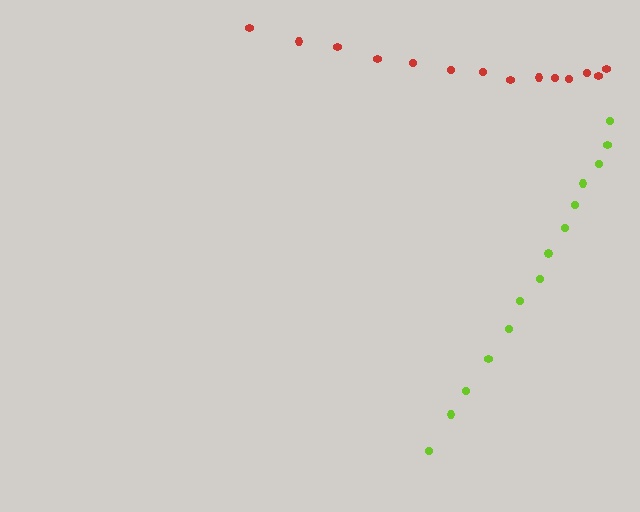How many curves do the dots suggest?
There are 2 distinct paths.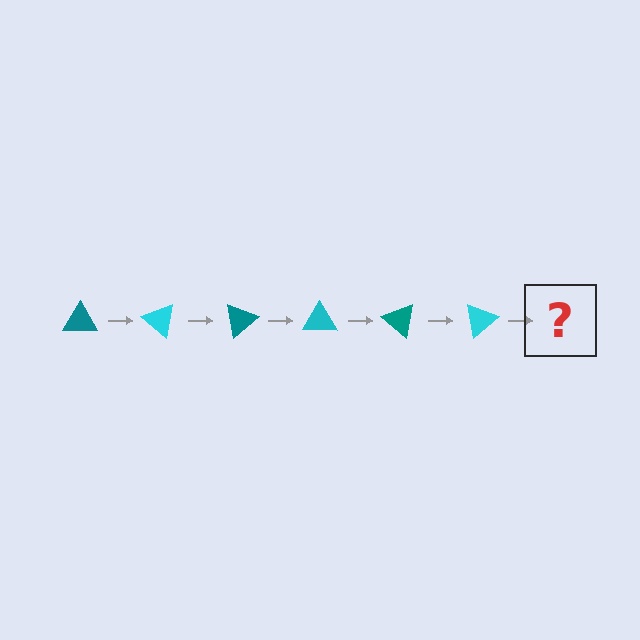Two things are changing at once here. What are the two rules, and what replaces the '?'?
The two rules are that it rotates 40 degrees each step and the color cycles through teal and cyan. The '?' should be a teal triangle, rotated 240 degrees from the start.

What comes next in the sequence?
The next element should be a teal triangle, rotated 240 degrees from the start.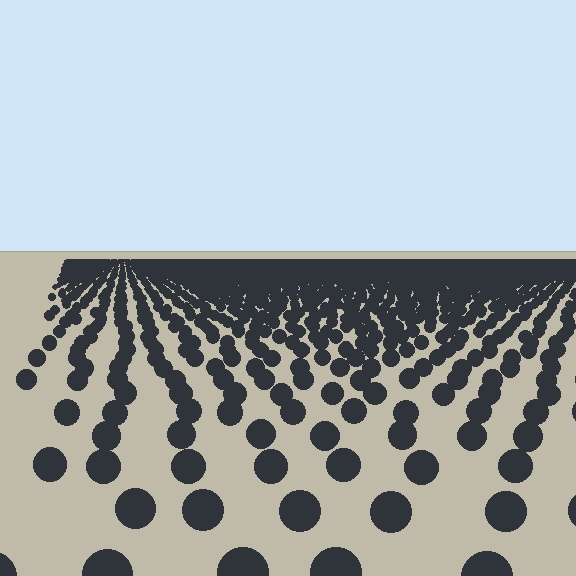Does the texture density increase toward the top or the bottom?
Density increases toward the top.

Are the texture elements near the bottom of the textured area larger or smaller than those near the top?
Larger. Near the bottom, elements are closer to the viewer and appear at a bigger on-screen size.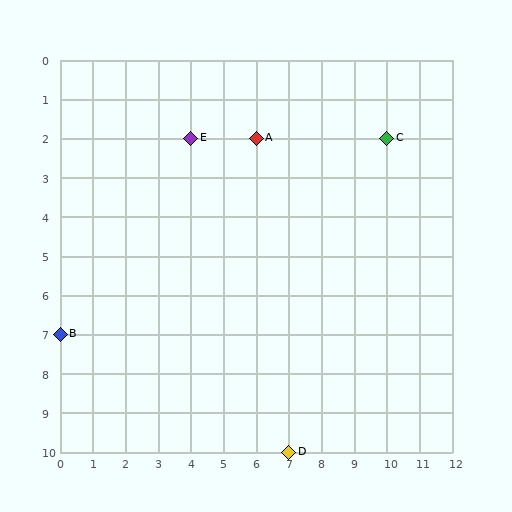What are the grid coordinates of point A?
Point A is at grid coordinates (6, 2).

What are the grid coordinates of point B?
Point B is at grid coordinates (0, 7).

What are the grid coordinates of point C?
Point C is at grid coordinates (10, 2).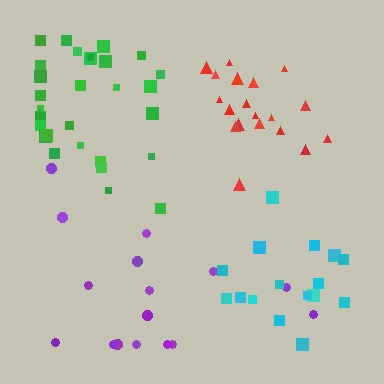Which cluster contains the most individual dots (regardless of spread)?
Green (29).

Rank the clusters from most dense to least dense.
red, green, cyan, purple.